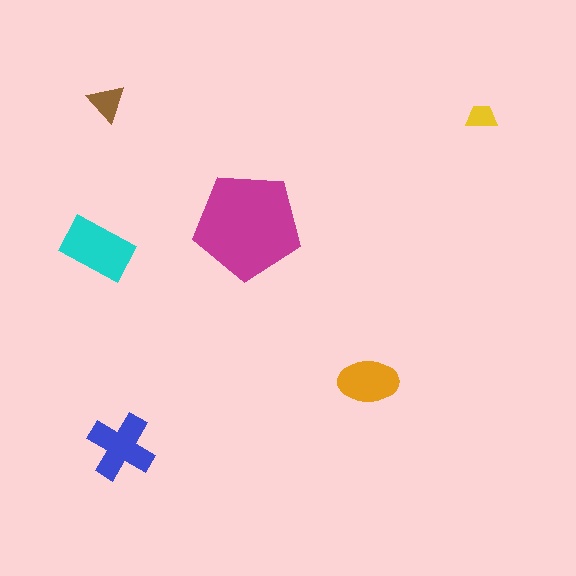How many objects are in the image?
There are 6 objects in the image.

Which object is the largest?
The magenta pentagon.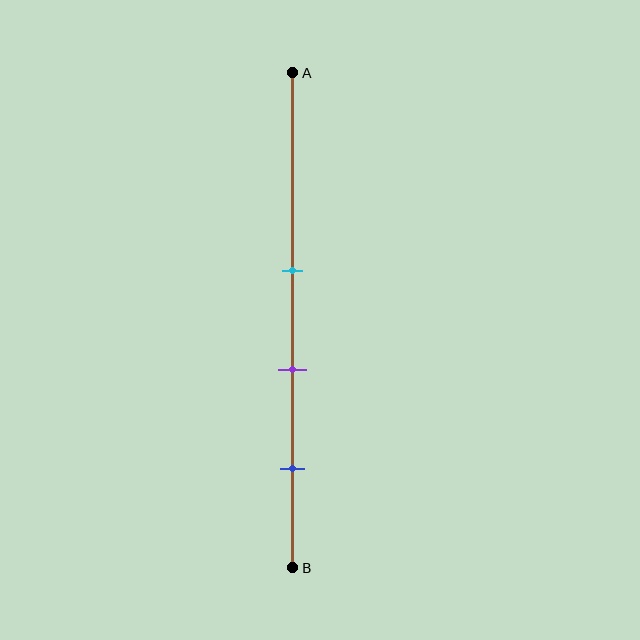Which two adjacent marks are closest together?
The cyan and purple marks are the closest adjacent pair.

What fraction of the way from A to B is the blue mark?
The blue mark is approximately 80% (0.8) of the way from A to B.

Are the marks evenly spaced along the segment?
Yes, the marks are approximately evenly spaced.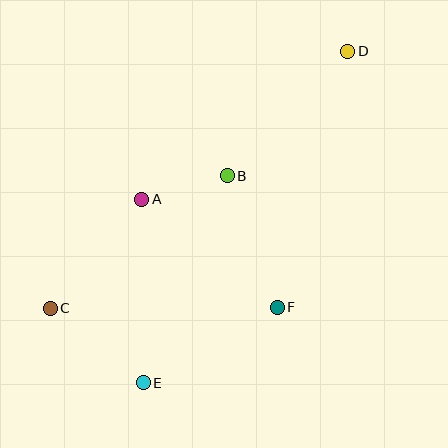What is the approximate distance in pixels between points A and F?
The distance between A and F is approximately 173 pixels.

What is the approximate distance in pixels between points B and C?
The distance between B and C is approximately 221 pixels.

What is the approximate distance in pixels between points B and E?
The distance between B and E is approximately 224 pixels.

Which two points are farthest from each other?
Points C and D are farthest from each other.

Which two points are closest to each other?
Points A and B are closest to each other.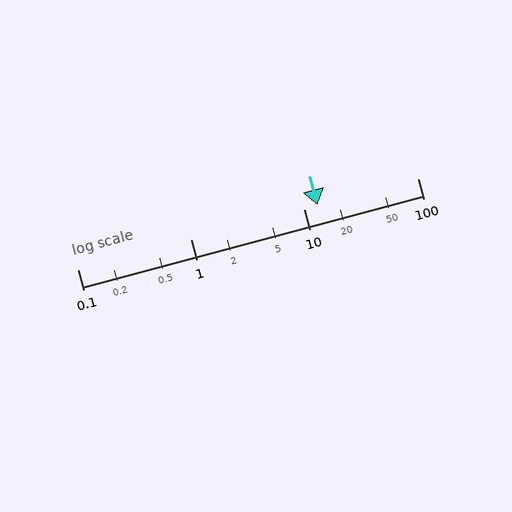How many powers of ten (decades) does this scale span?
The scale spans 3 decades, from 0.1 to 100.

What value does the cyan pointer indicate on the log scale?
The pointer indicates approximately 13.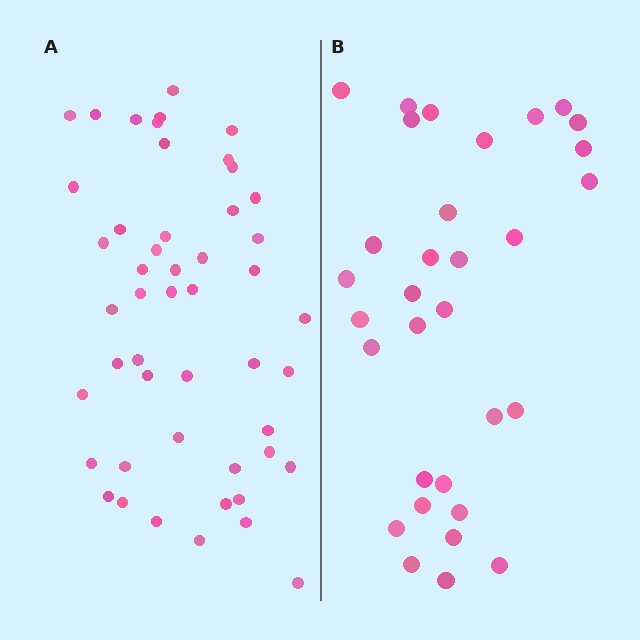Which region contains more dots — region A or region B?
Region A (the left region) has more dots.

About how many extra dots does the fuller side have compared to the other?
Region A has approximately 15 more dots than region B.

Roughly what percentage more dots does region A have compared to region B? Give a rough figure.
About 55% more.